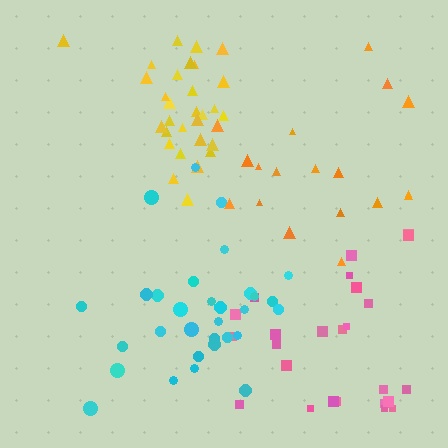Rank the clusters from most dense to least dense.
yellow, cyan, pink, orange.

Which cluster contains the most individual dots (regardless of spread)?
Cyan (31).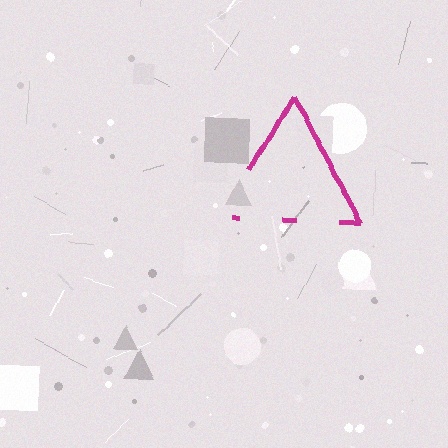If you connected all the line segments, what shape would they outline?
They would outline a triangle.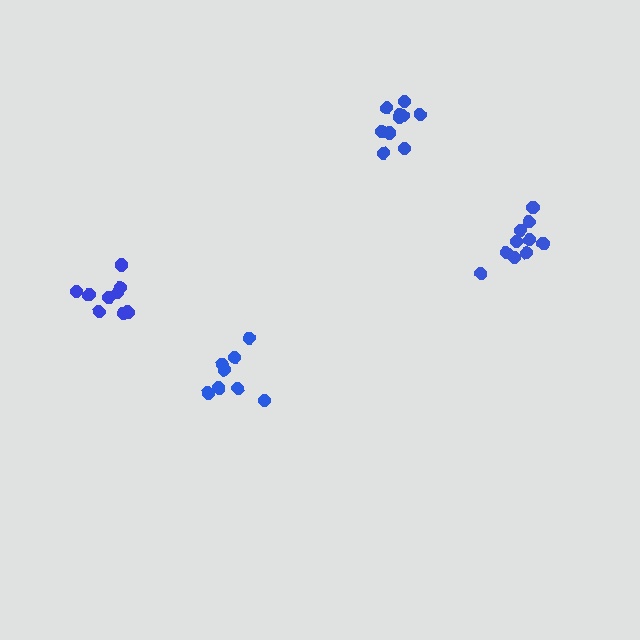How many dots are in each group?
Group 1: 8 dots, Group 2: 10 dots, Group 3: 10 dots, Group 4: 9 dots (37 total).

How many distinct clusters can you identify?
There are 4 distinct clusters.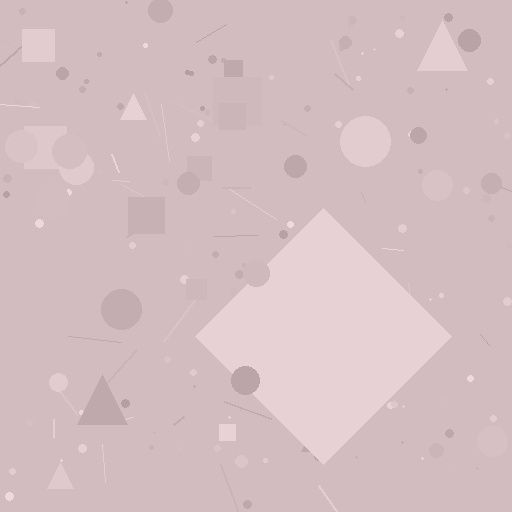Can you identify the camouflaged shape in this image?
The camouflaged shape is a diamond.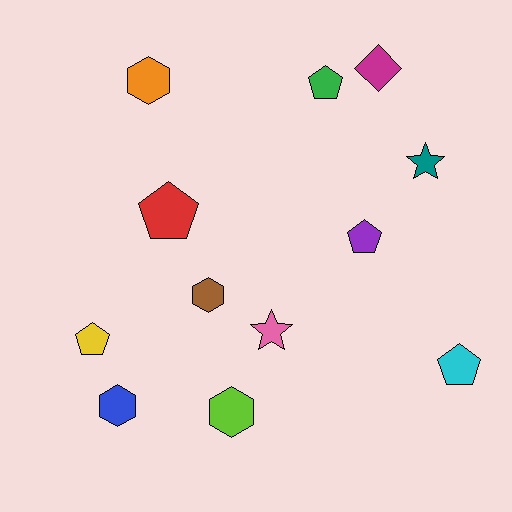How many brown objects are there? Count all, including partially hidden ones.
There is 1 brown object.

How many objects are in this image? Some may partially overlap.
There are 12 objects.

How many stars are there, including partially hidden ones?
There are 2 stars.